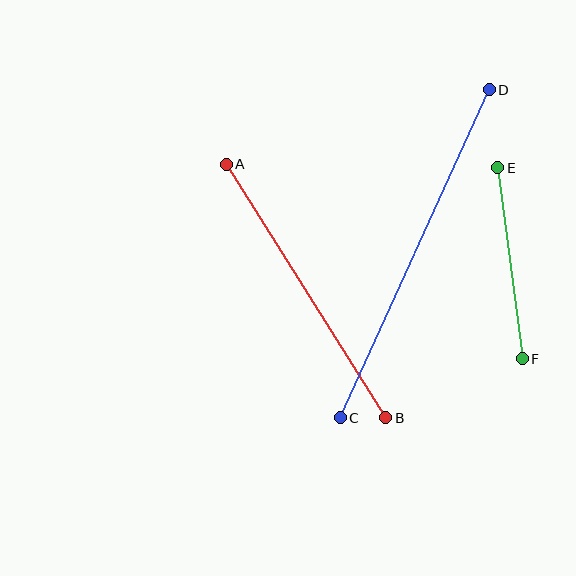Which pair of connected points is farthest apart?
Points C and D are farthest apart.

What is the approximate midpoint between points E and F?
The midpoint is at approximately (510, 263) pixels.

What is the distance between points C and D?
The distance is approximately 361 pixels.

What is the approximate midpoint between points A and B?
The midpoint is at approximately (306, 291) pixels.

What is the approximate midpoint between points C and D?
The midpoint is at approximately (415, 254) pixels.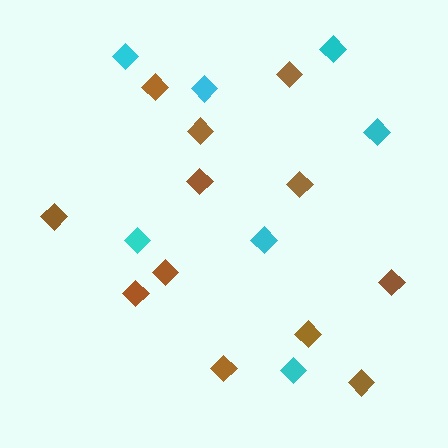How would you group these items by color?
There are 2 groups: one group of cyan diamonds (7) and one group of brown diamonds (12).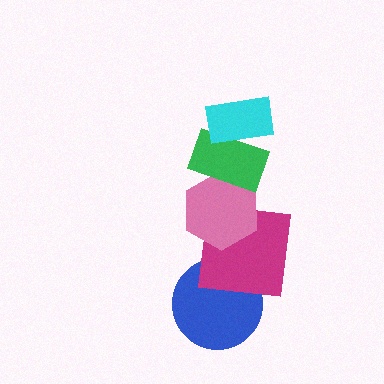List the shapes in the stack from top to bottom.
From top to bottom: the cyan rectangle, the green rectangle, the pink hexagon, the magenta square, the blue circle.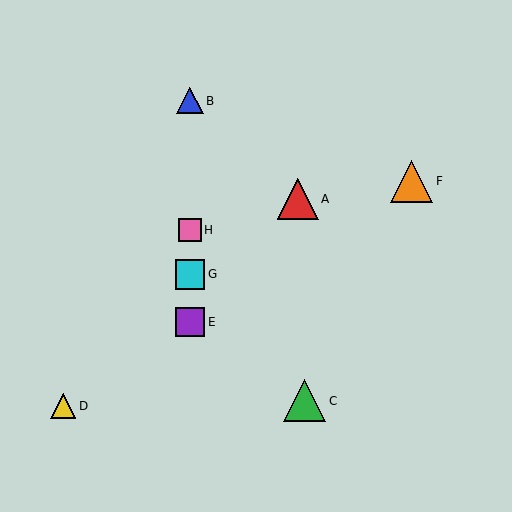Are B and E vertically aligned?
Yes, both are at x≈190.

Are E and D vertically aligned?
No, E is at x≈190 and D is at x≈63.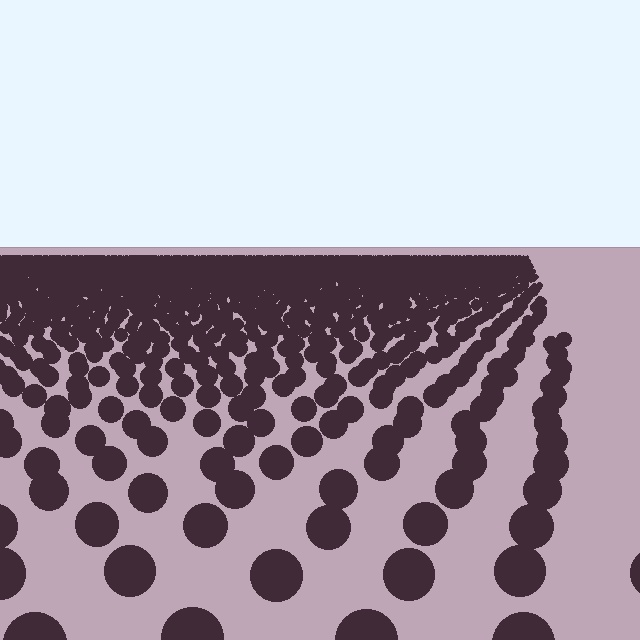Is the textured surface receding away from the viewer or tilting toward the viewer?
The surface is receding away from the viewer. Texture elements get smaller and denser toward the top.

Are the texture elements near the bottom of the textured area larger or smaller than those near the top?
Larger. Near the bottom, elements are closer to the viewer and appear at a bigger on-screen size.